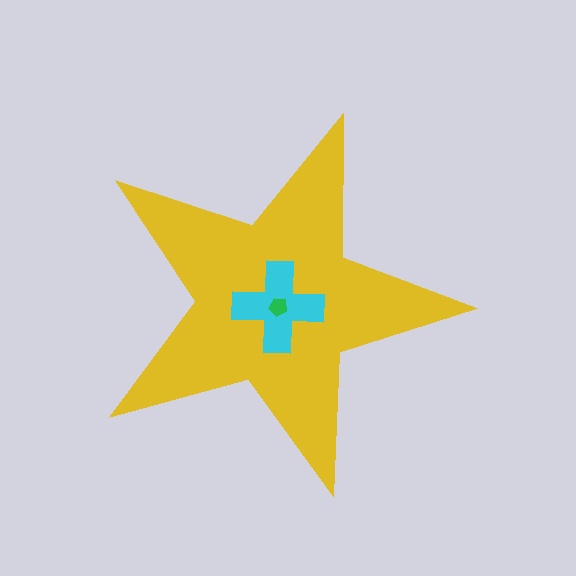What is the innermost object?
The green pentagon.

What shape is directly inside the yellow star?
The cyan cross.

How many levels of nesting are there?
3.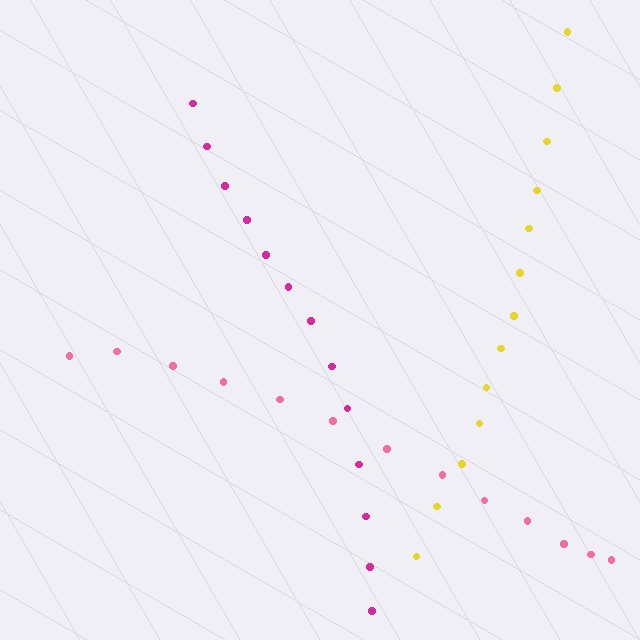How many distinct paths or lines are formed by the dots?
There are 3 distinct paths.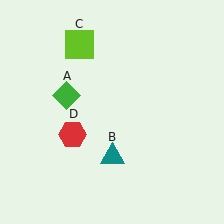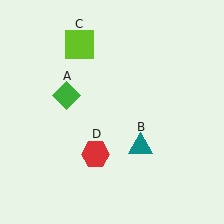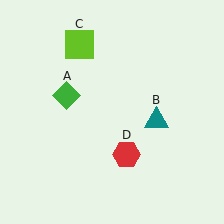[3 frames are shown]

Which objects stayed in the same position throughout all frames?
Green diamond (object A) and lime square (object C) remained stationary.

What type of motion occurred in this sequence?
The teal triangle (object B), red hexagon (object D) rotated counterclockwise around the center of the scene.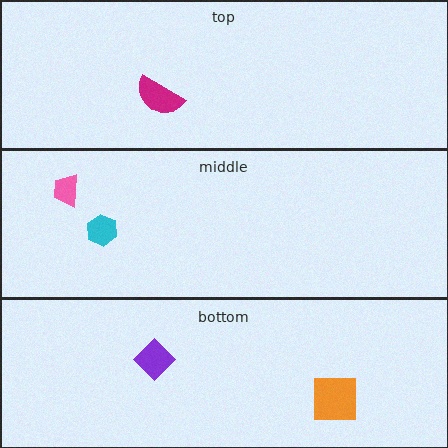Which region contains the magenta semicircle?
The top region.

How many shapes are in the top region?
1.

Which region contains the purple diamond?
The bottom region.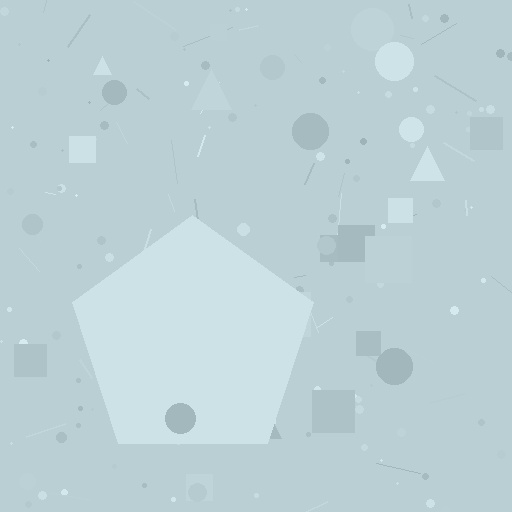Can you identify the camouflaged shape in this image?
The camouflaged shape is a pentagon.